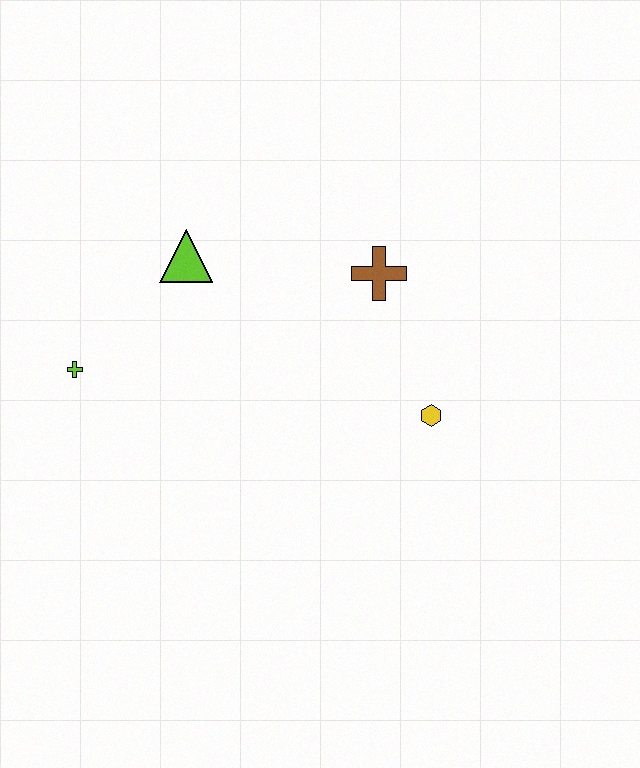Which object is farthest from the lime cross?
The yellow hexagon is farthest from the lime cross.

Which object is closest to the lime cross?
The lime triangle is closest to the lime cross.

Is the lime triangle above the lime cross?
Yes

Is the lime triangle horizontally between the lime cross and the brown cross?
Yes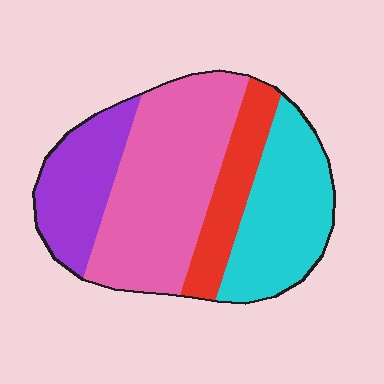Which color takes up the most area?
Pink, at roughly 40%.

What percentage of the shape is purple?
Purple covers 19% of the shape.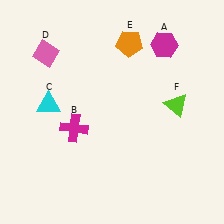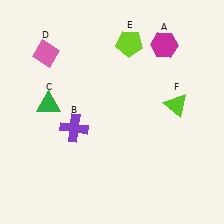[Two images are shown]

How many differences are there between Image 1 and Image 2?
There are 3 differences between the two images.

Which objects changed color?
B changed from magenta to purple. C changed from cyan to green. E changed from orange to lime.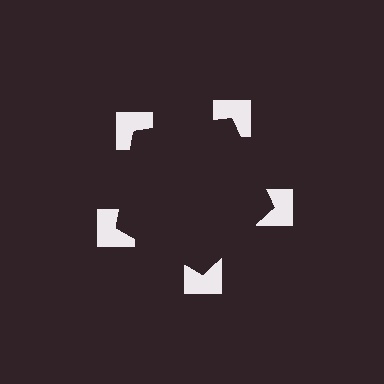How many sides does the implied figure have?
5 sides.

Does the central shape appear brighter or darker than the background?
It typically appears slightly darker than the background, even though no actual brightness change is drawn.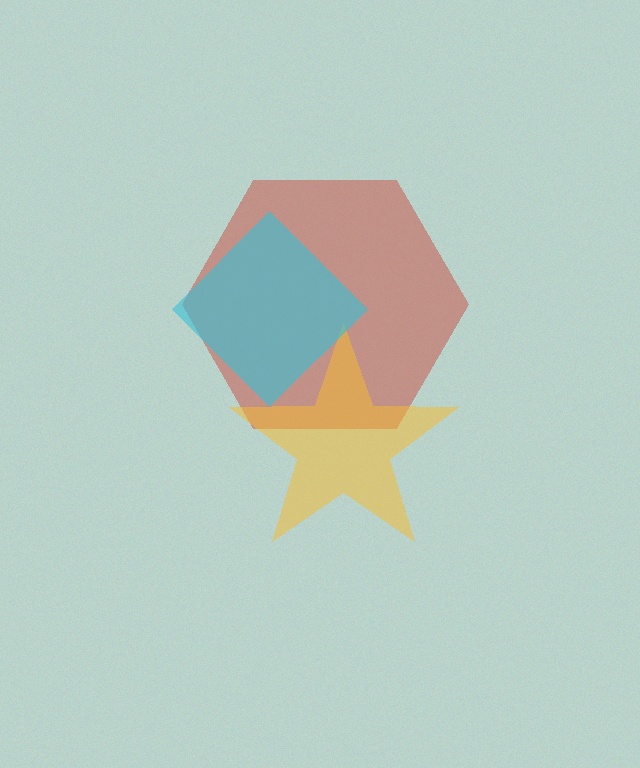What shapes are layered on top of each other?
The layered shapes are: a red hexagon, a yellow star, a cyan diamond.